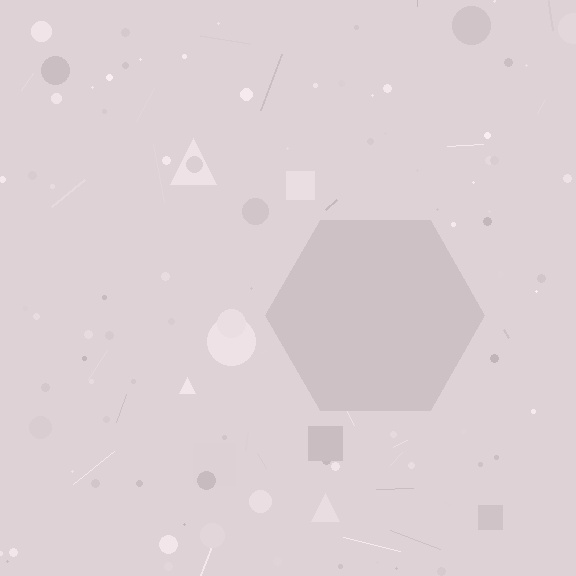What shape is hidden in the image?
A hexagon is hidden in the image.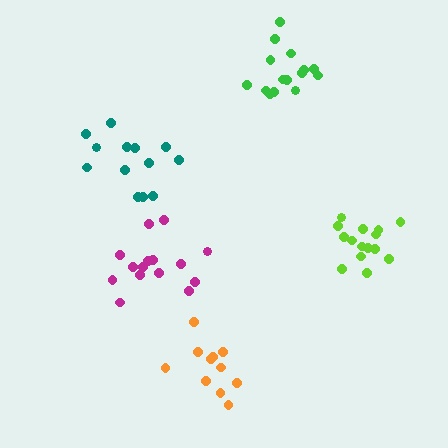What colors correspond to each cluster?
The clusters are colored: magenta, green, lime, teal, orange.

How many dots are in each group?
Group 1: 15 dots, Group 2: 16 dots, Group 3: 15 dots, Group 4: 13 dots, Group 5: 11 dots (70 total).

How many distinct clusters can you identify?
There are 5 distinct clusters.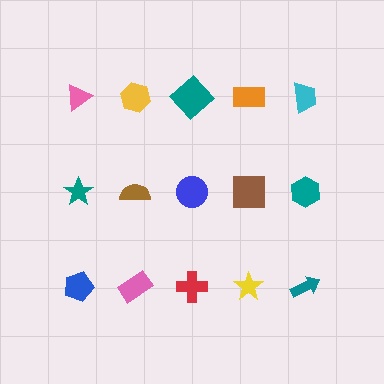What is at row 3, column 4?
A yellow star.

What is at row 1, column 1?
A pink triangle.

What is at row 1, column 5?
A cyan trapezoid.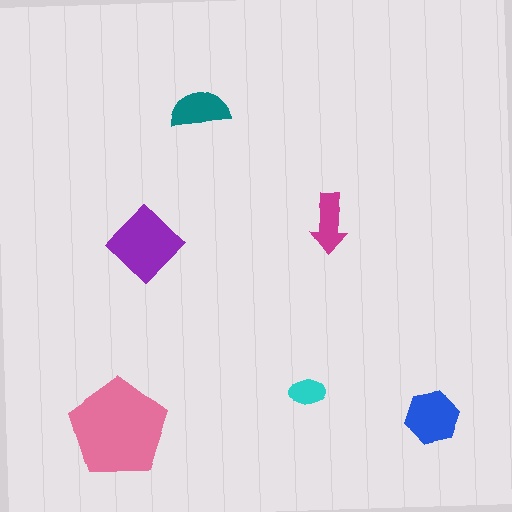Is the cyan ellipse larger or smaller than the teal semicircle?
Smaller.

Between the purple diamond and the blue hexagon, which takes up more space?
The purple diamond.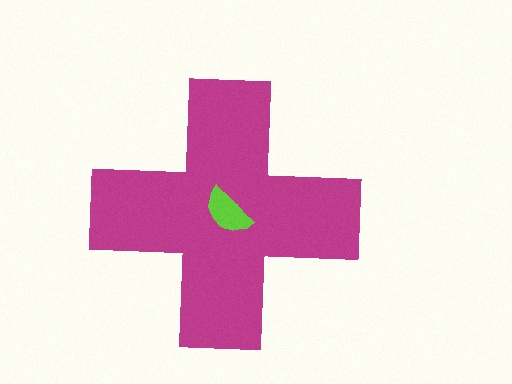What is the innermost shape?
The lime semicircle.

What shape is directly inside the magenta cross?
The lime semicircle.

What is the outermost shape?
The magenta cross.